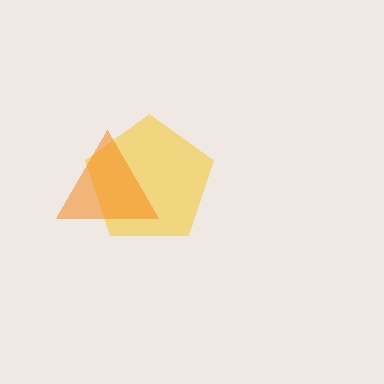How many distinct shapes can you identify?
There are 2 distinct shapes: a yellow pentagon, an orange triangle.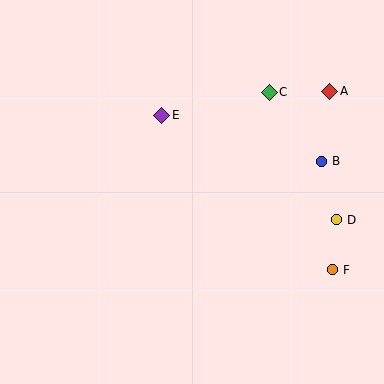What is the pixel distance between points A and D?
The distance between A and D is 129 pixels.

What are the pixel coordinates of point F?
Point F is at (333, 270).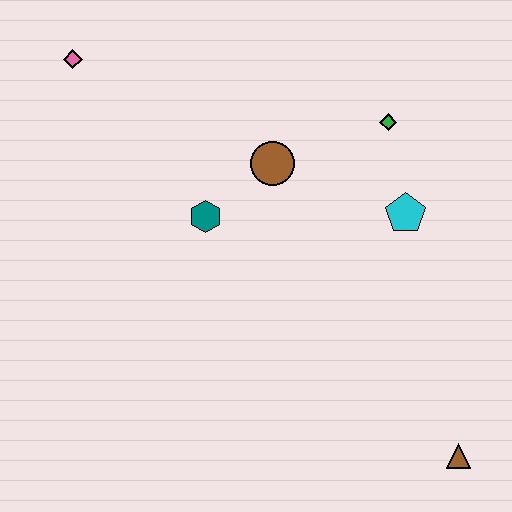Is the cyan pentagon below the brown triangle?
No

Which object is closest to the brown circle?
The teal hexagon is closest to the brown circle.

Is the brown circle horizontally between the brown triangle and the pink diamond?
Yes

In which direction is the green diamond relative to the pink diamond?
The green diamond is to the right of the pink diamond.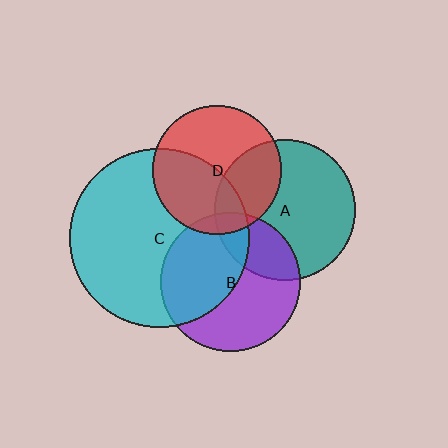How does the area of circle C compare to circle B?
Approximately 1.7 times.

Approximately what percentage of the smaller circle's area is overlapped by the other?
Approximately 45%.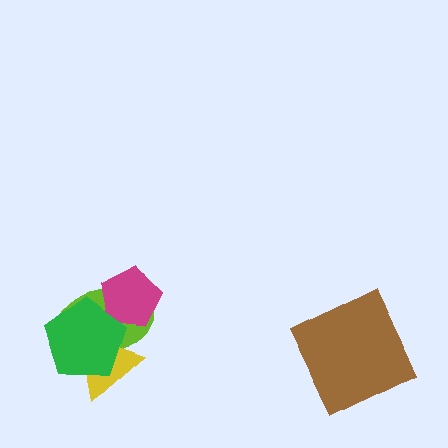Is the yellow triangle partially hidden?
Yes, it is partially covered by another shape.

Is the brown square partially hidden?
No, no other shape covers it.